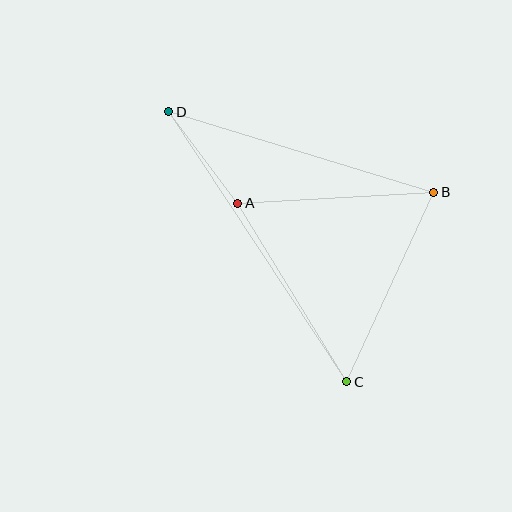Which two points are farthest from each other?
Points C and D are farthest from each other.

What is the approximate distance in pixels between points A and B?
The distance between A and B is approximately 196 pixels.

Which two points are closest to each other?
Points A and D are closest to each other.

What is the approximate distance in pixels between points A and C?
The distance between A and C is approximately 209 pixels.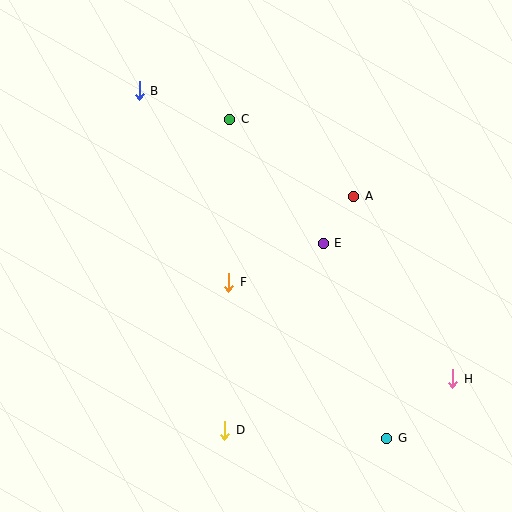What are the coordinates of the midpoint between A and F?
The midpoint between A and F is at (291, 239).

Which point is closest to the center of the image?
Point F at (229, 282) is closest to the center.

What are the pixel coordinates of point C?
Point C is at (230, 119).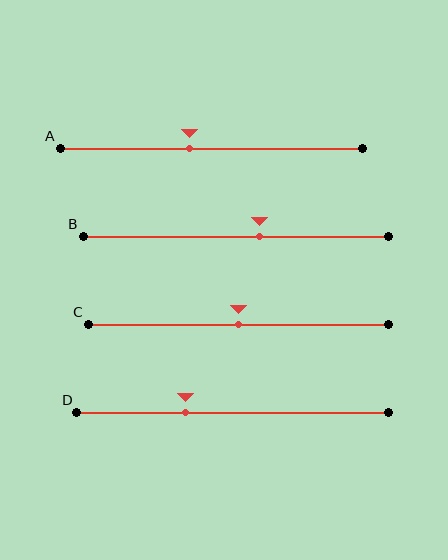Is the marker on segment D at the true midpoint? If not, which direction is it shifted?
No, the marker on segment D is shifted to the left by about 15% of the segment length.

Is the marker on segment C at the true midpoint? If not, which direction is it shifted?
Yes, the marker on segment C is at the true midpoint.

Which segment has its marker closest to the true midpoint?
Segment C has its marker closest to the true midpoint.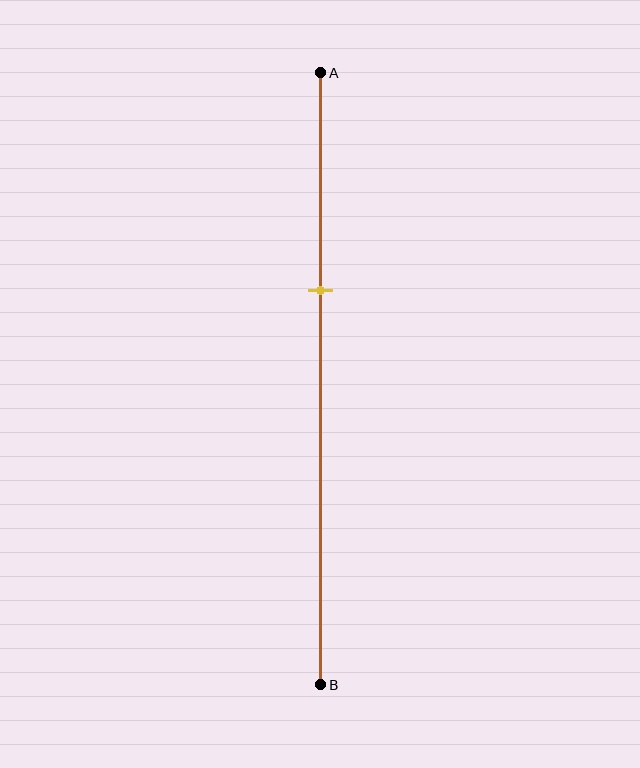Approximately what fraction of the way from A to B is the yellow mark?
The yellow mark is approximately 35% of the way from A to B.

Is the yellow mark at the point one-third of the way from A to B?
Yes, the mark is approximately at the one-third point.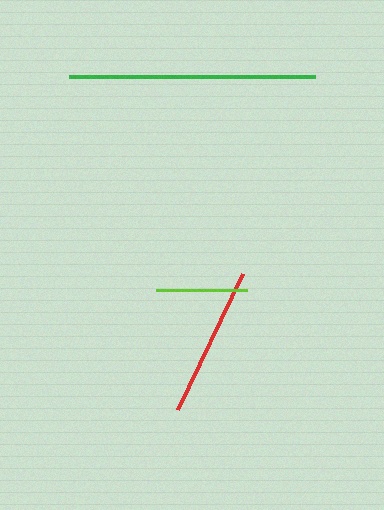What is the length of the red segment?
The red segment is approximately 150 pixels long.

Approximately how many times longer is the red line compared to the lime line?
The red line is approximately 1.6 times the length of the lime line.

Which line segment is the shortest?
The lime line is the shortest at approximately 91 pixels.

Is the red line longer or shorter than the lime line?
The red line is longer than the lime line.